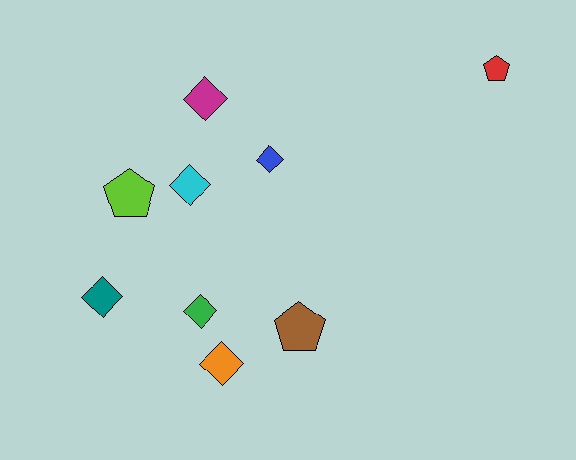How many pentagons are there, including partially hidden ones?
There are 3 pentagons.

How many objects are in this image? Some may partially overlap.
There are 9 objects.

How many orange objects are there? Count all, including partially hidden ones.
There is 1 orange object.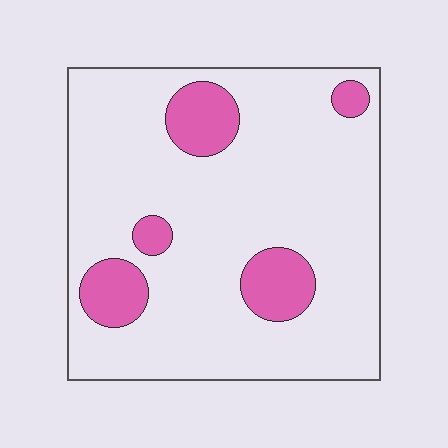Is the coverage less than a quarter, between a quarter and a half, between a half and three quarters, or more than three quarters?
Less than a quarter.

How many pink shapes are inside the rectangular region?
5.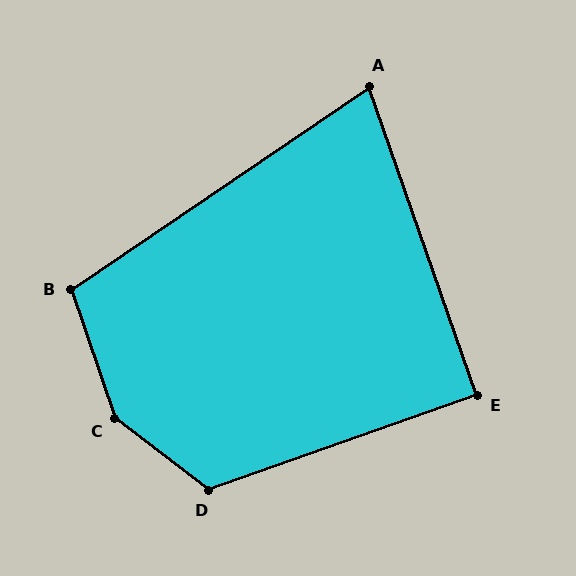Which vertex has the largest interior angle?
C, at approximately 146 degrees.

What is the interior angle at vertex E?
Approximately 90 degrees (approximately right).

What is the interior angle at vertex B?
Approximately 106 degrees (obtuse).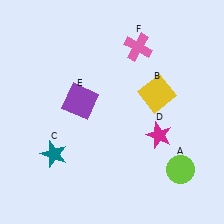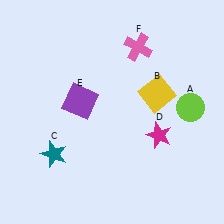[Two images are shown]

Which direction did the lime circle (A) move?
The lime circle (A) moved up.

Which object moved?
The lime circle (A) moved up.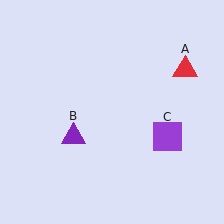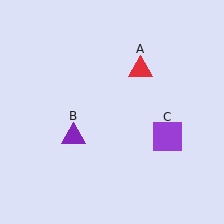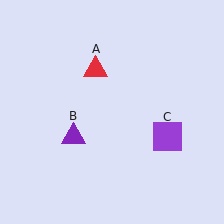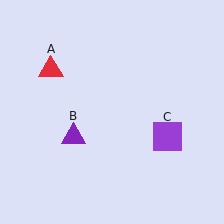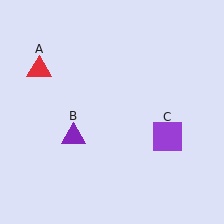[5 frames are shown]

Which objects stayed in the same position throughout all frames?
Purple triangle (object B) and purple square (object C) remained stationary.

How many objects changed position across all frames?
1 object changed position: red triangle (object A).